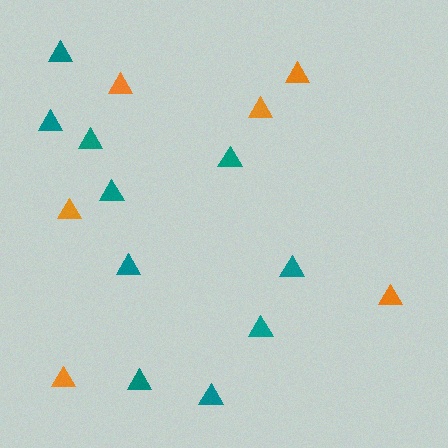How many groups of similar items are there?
There are 2 groups: one group of orange triangles (6) and one group of teal triangles (10).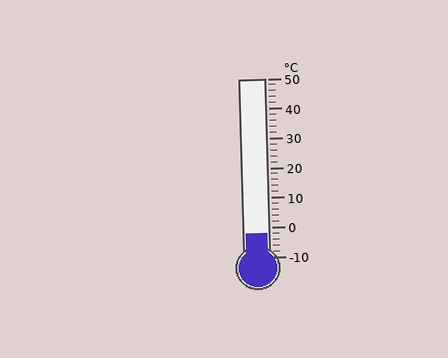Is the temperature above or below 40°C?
The temperature is below 40°C.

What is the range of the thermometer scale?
The thermometer scale ranges from -10°C to 50°C.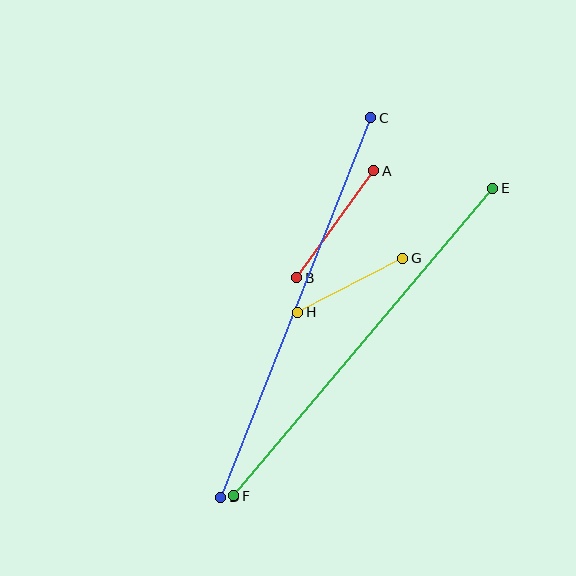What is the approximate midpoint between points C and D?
The midpoint is at approximately (296, 307) pixels.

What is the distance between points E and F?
The distance is approximately 402 pixels.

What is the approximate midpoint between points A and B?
The midpoint is at approximately (335, 224) pixels.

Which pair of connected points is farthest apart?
Points C and D are farthest apart.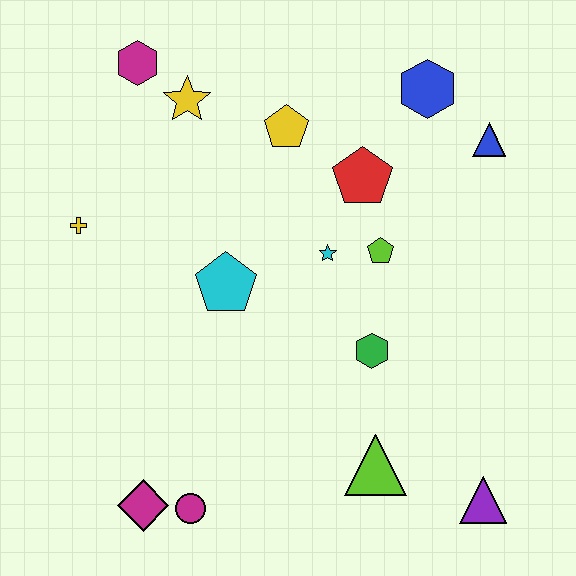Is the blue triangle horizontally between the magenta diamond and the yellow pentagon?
No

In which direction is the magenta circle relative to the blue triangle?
The magenta circle is below the blue triangle.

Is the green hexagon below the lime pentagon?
Yes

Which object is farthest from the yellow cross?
The purple triangle is farthest from the yellow cross.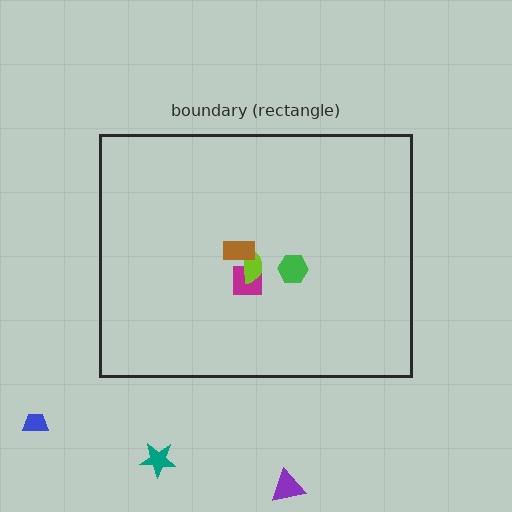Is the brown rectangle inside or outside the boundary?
Inside.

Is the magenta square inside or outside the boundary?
Inside.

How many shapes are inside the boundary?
4 inside, 3 outside.